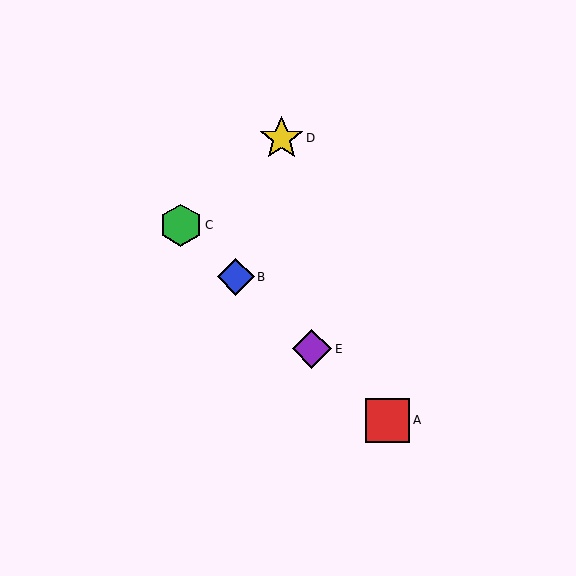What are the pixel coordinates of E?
Object E is at (312, 349).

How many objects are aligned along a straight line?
4 objects (A, B, C, E) are aligned along a straight line.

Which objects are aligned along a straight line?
Objects A, B, C, E are aligned along a straight line.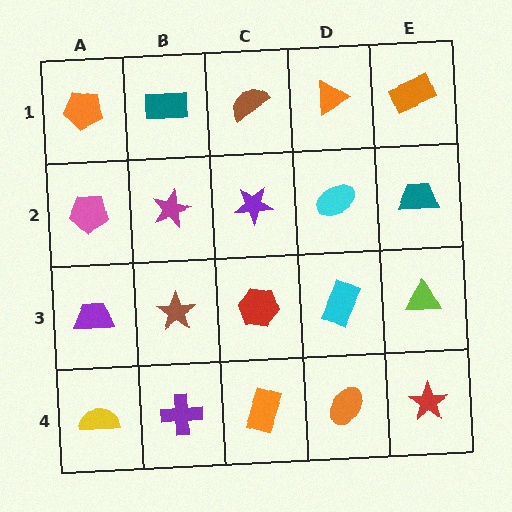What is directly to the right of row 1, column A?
A teal rectangle.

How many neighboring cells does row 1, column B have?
3.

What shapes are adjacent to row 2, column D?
An orange triangle (row 1, column D), a cyan rectangle (row 3, column D), a purple star (row 2, column C), a teal trapezoid (row 2, column E).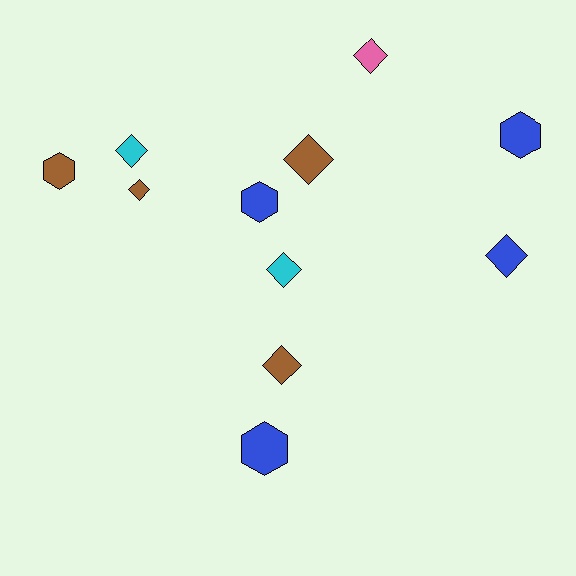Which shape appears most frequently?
Diamond, with 7 objects.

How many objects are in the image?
There are 11 objects.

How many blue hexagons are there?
There are 3 blue hexagons.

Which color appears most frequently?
Brown, with 4 objects.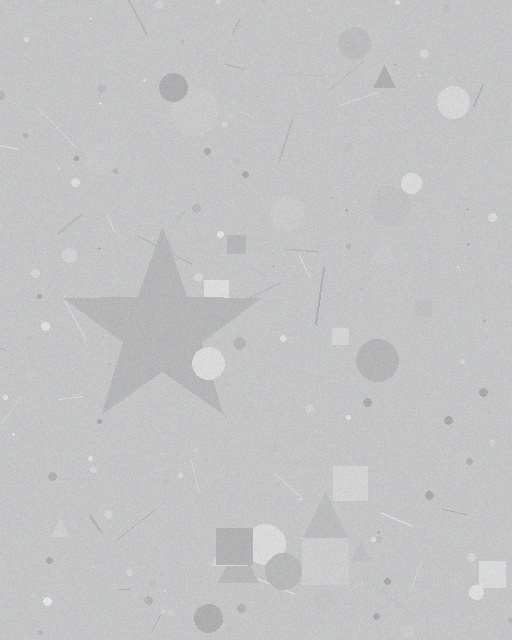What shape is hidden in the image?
A star is hidden in the image.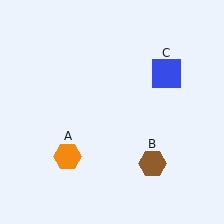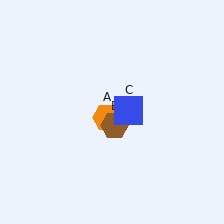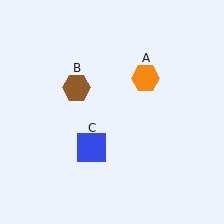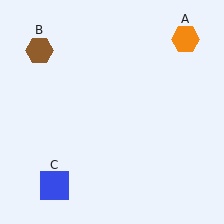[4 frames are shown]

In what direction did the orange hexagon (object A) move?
The orange hexagon (object A) moved up and to the right.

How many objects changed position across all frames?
3 objects changed position: orange hexagon (object A), brown hexagon (object B), blue square (object C).